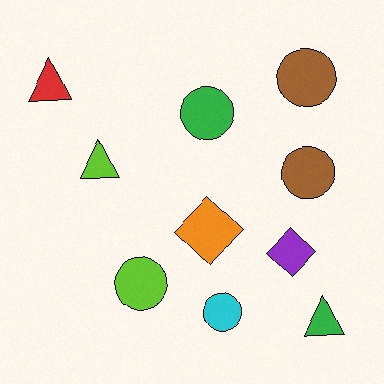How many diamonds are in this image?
There are 2 diamonds.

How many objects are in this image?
There are 10 objects.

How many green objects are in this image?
There are 2 green objects.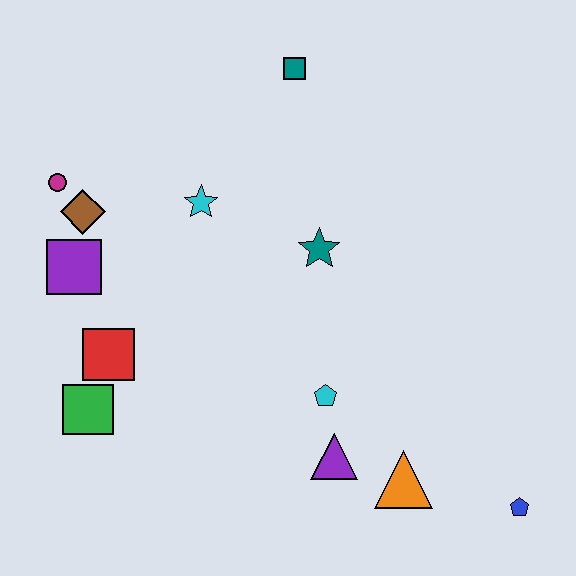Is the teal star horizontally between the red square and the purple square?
No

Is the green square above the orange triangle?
Yes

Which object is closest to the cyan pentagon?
The purple triangle is closest to the cyan pentagon.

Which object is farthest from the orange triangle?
The magenta circle is farthest from the orange triangle.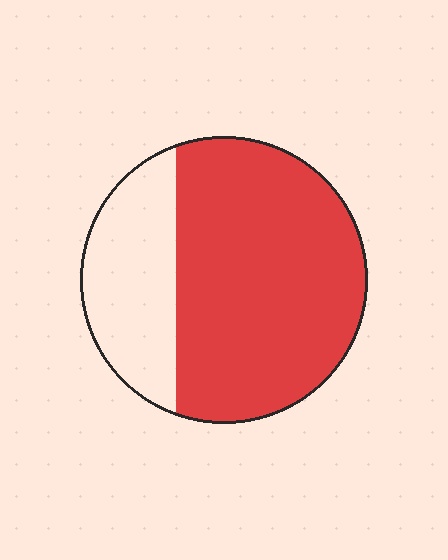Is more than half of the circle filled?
Yes.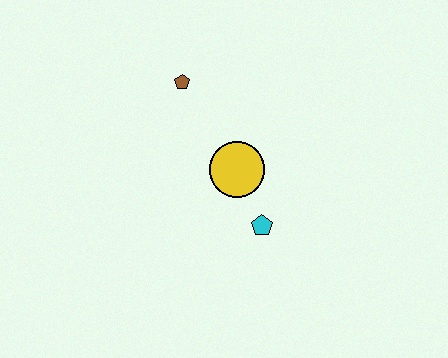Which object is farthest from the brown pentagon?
The cyan pentagon is farthest from the brown pentagon.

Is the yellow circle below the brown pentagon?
Yes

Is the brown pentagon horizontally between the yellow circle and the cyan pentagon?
No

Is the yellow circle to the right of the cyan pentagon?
No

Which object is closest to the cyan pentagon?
The yellow circle is closest to the cyan pentagon.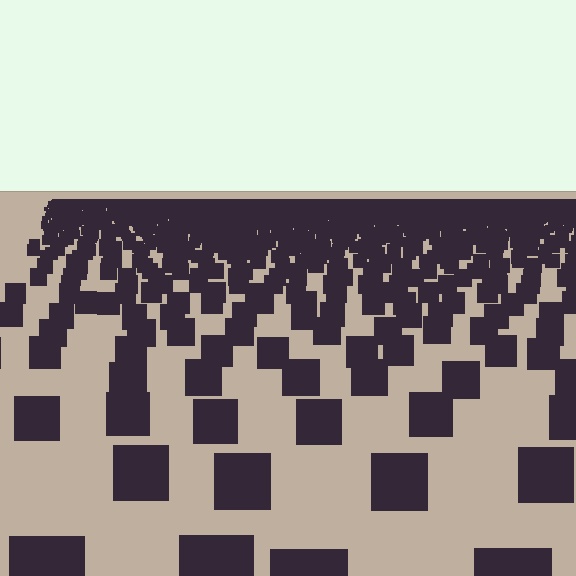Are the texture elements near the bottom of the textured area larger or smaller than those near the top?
Larger. Near the bottom, elements are closer to the viewer and appear at a bigger on-screen size.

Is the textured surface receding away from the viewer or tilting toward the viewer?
The surface is receding away from the viewer. Texture elements get smaller and denser toward the top.